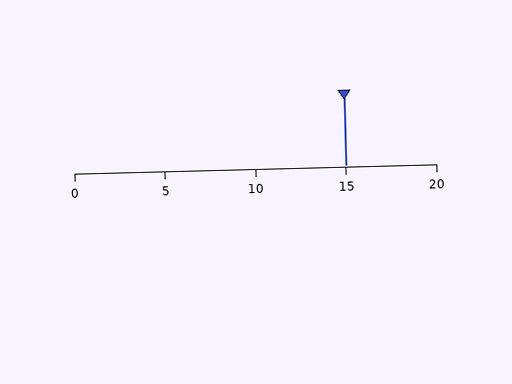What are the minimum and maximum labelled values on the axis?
The axis runs from 0 to 20.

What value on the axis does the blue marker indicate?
The marker indicates approximately 15.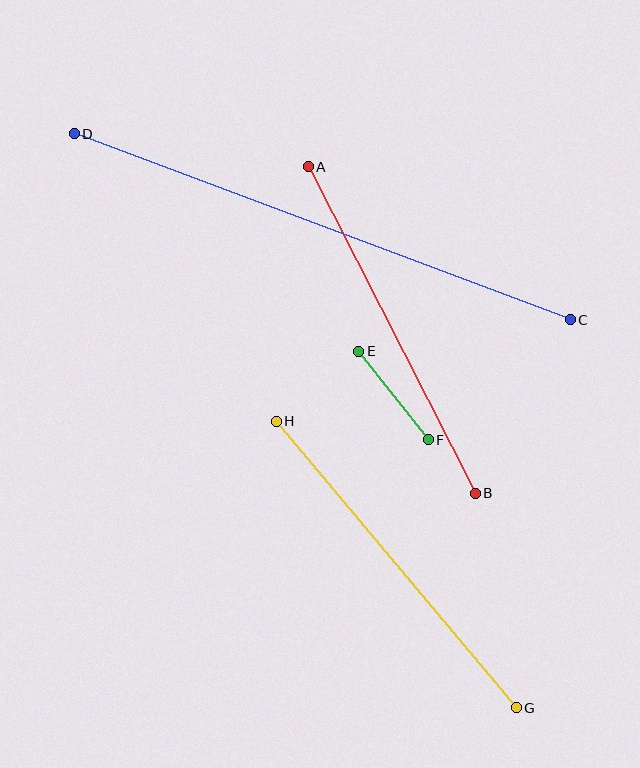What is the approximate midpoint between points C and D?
The midpoint is at approximately (322, 227) pixels.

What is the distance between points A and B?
The distance is approximately 367 pixels.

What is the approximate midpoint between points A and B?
The midpoint is at approximately (392, 330) pixels.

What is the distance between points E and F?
The distance is approximately 113 pixels.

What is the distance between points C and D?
The distance is approximately 530 pixels.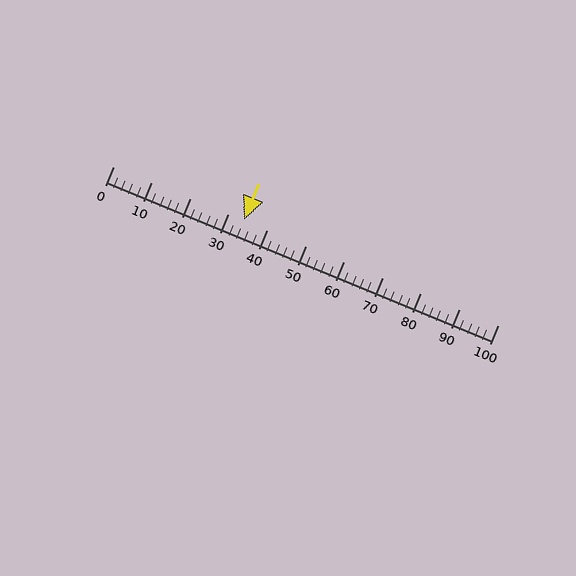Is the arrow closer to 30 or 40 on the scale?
The arrow is closer to 30.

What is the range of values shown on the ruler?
The ruler shows values from 0 to 100.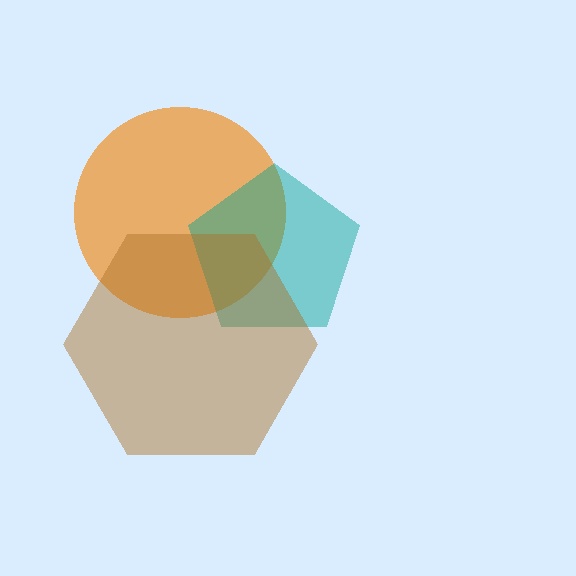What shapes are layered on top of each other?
The layered shapes are: an orange circle, a teal pentagon, a brown hexagon.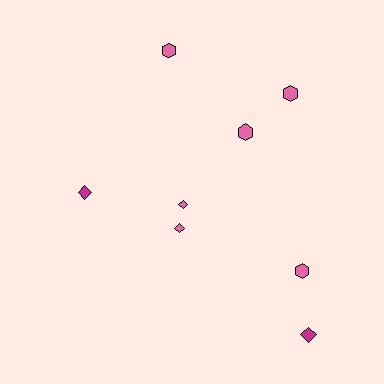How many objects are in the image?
There are 8 objects.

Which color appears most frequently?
Pink, with 6 objects.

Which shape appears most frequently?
Hexagon, with 4 objects.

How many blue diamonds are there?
There are no blue diamonds.